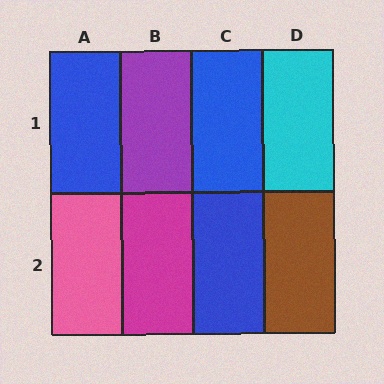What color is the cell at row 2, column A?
Pink.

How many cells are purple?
1 cell is purple.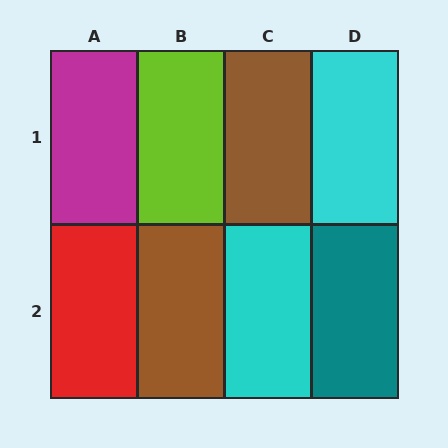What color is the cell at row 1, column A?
Magenta.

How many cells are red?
1 cell is red.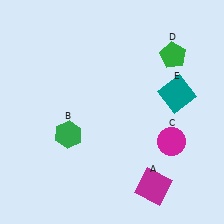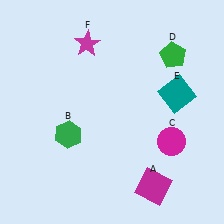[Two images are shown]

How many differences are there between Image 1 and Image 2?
There is 1 difference between the two images.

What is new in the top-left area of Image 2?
A magenta star (F) was added in the top-left area of Image 2.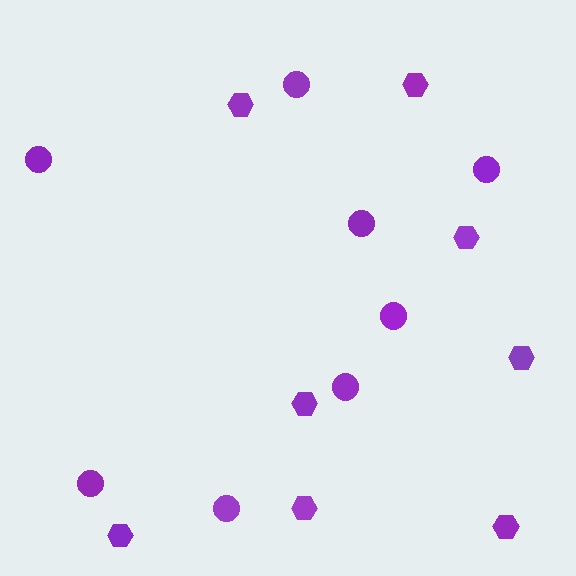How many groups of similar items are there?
There are 2 groups: one group of circles (8) and one group of hexagons (8).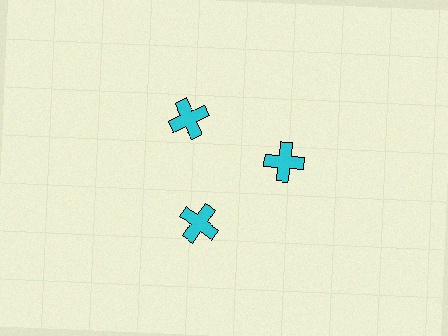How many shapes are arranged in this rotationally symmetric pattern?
There are 3 shapes, arranged in 3 groups of 1.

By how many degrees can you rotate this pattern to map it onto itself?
The pattern maps onto itself every 120 degrees of rotation.